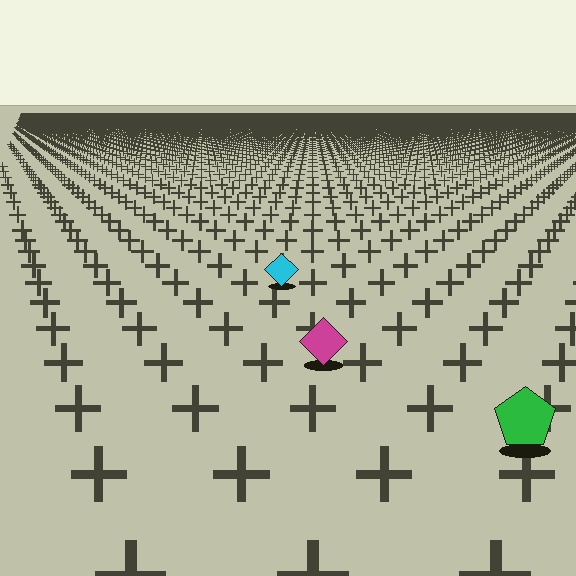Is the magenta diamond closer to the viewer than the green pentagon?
No. The green pentagon is closer — you can tell from the texture gradient: the ground texture is coarser near it.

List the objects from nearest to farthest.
From nearest to farthest: the green pentagon, the magenta diamond, the cyan diamond.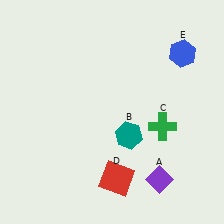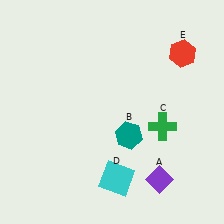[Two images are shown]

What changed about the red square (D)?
In Image 1, D is red. In Image 2, it changed to cyan.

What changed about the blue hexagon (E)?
In Image 1, E is blue. In Image 2, it changed to red.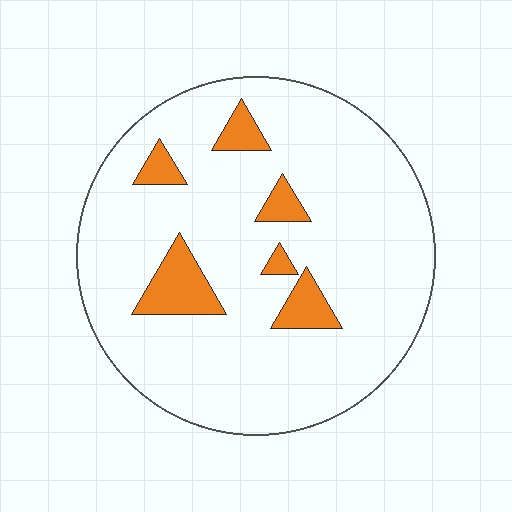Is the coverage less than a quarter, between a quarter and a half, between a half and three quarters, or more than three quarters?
Less than a quarter.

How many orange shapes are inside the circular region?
6.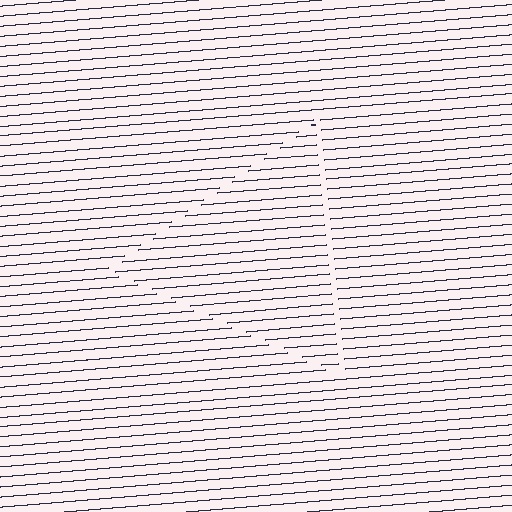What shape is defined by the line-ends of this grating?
An illusory triangle. The interior of the shape contains the same grating, shifted by half a period — the contour is defined by the phase discontinuity where line-ends from the inner and outer gratings abut.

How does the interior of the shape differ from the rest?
The interior of the shape contains the same grating, shifted by half a period — the contour is defined by the phase discontinuity where line-ends from the inner and outer gratings abut.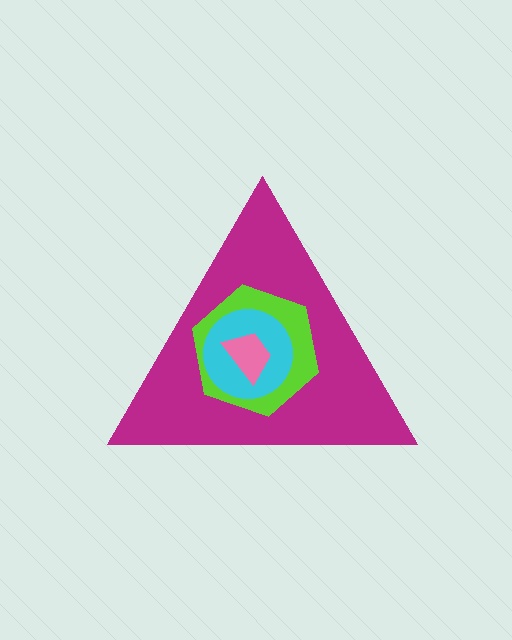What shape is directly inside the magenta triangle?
The lime hexagon.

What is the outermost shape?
The magenta triangle.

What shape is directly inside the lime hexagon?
The cyan circle.